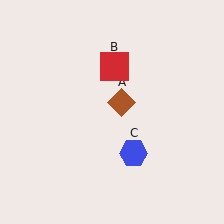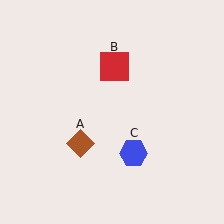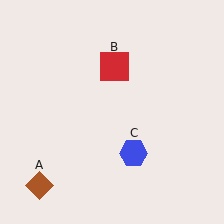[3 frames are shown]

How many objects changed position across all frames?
1 object changed position: brown diamond (object A).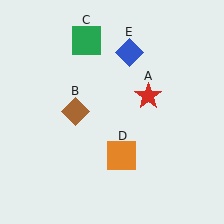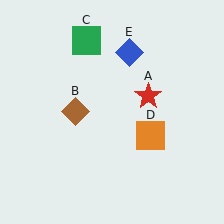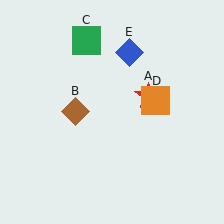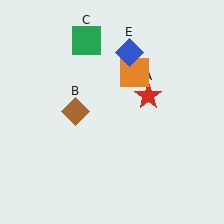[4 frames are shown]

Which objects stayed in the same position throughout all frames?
Red star (object A) and brown diamond (object B) and green square (object C) and blue diamond (object E) remained stationary.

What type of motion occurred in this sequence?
The orange square (object D) rotated counterclockwise around the center of the scene.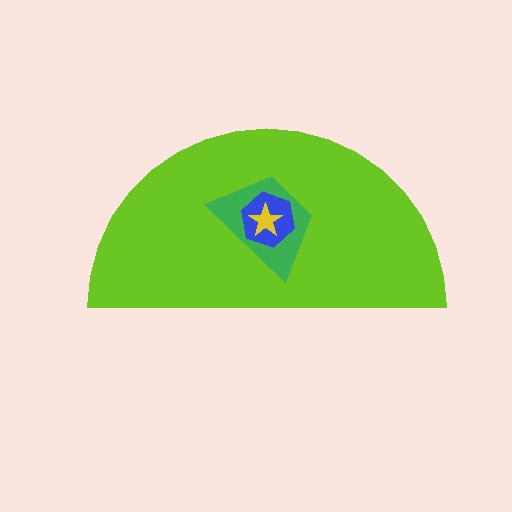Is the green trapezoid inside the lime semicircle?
Yes.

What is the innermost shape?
The yellow star.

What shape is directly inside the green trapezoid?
The blue hexagon.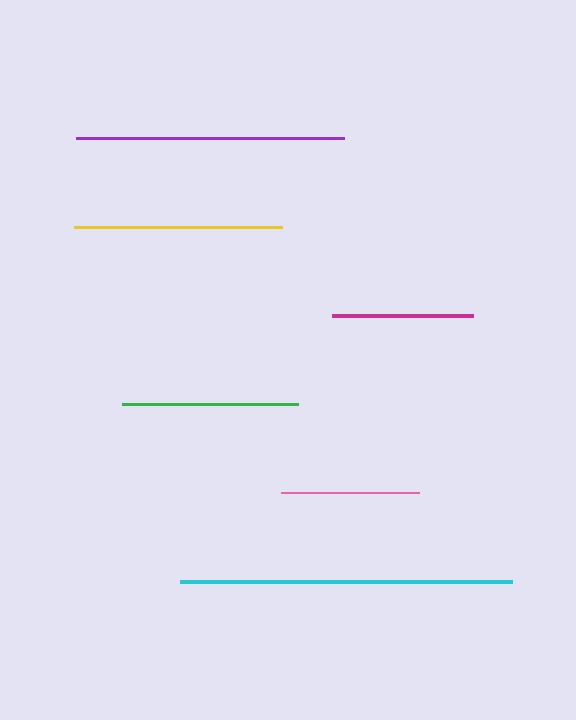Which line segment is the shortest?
The pink line is the shortest at approximately 138 pixels.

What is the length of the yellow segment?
The yellow segment is approximately 208 pixels long.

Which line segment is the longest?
The cyan line is the longest at approximately 332 pixels.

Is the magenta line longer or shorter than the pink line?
The magenta line is longer than the pink line.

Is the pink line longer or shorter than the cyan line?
The cyan line is longer than the pink line.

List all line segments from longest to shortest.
From longest to shortest: cyan, purple, yellow, green, magenta, pink.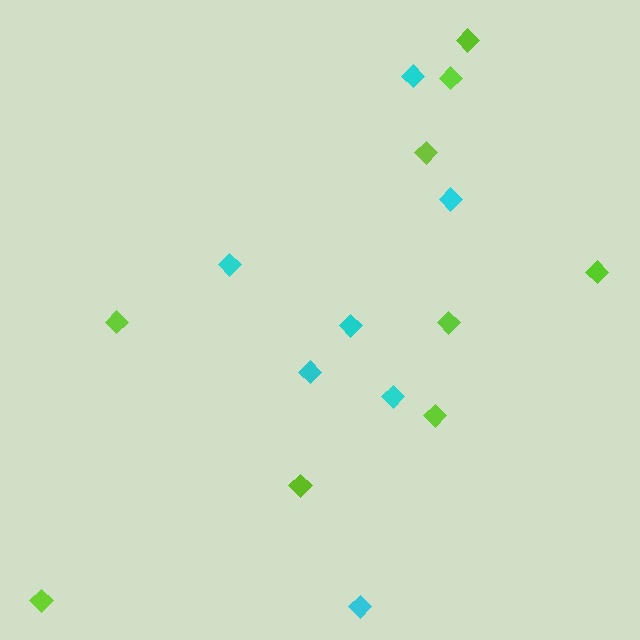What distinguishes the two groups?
There are 2 groups: one group of lime diamonds (9) and one group of cyan diamonds (7).